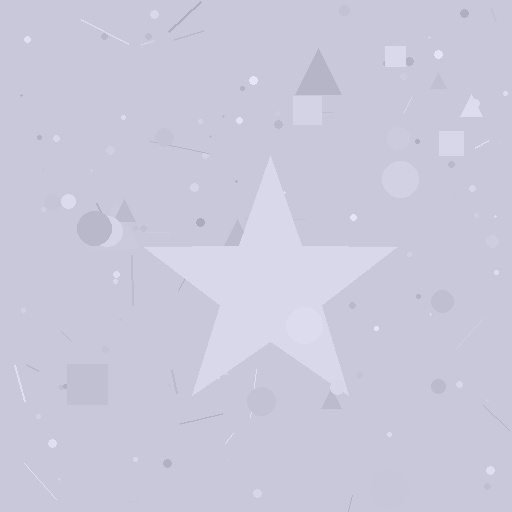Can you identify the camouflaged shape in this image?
The camouflaged shape is a star.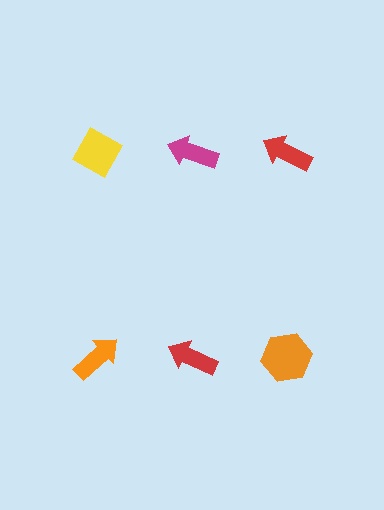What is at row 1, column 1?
A yellow diamond.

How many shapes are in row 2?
3 shapes.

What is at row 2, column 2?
A red arrow.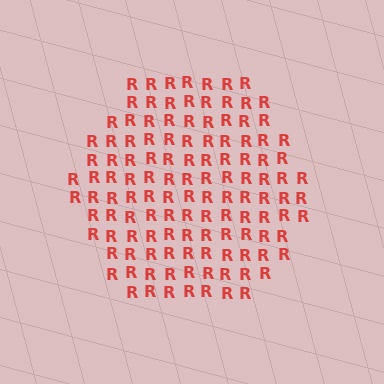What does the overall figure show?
The overall figure shows a hexagon.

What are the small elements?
The small elements are letter R's.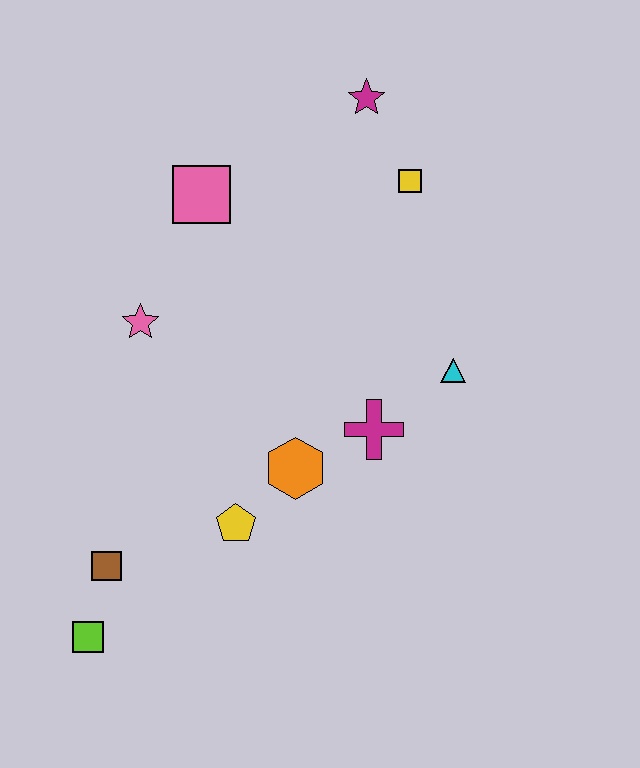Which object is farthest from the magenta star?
The lime square is farthest from the magenta star.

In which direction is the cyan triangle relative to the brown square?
The cyan triangle is to the right of the brown square.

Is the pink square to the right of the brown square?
Yes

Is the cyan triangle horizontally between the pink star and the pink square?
No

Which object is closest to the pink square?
The pink star is closest to the pink square.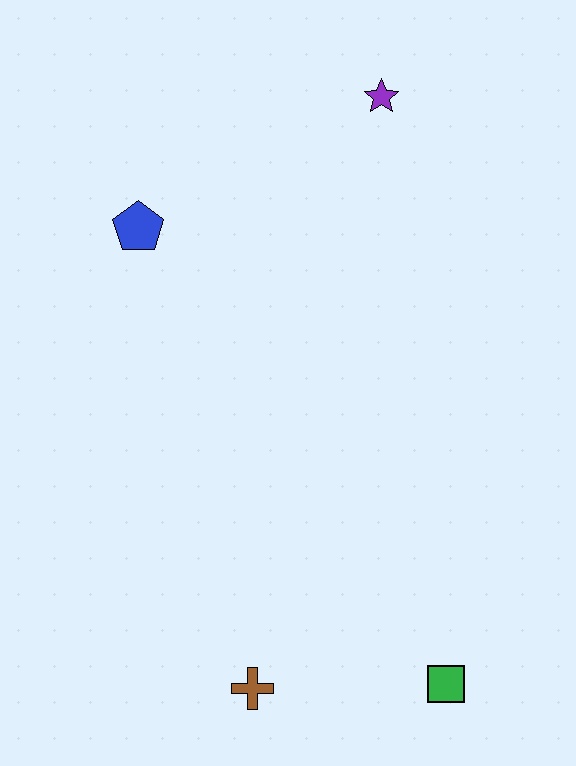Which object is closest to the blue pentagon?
The purple star is closest to the blue pentagon.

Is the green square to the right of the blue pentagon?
Yes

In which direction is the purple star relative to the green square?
The purple star is above the green square.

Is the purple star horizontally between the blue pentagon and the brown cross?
No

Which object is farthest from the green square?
The purple star is farthest from the green square.